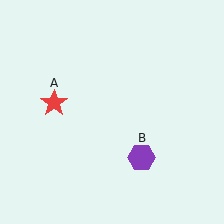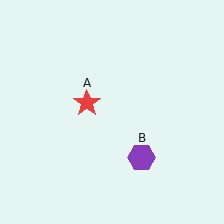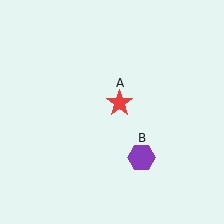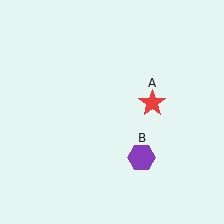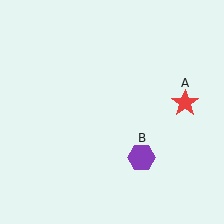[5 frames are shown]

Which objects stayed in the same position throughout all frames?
Purple hexagon (object B) remained stationary.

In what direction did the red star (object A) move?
The red star (object A) moved right.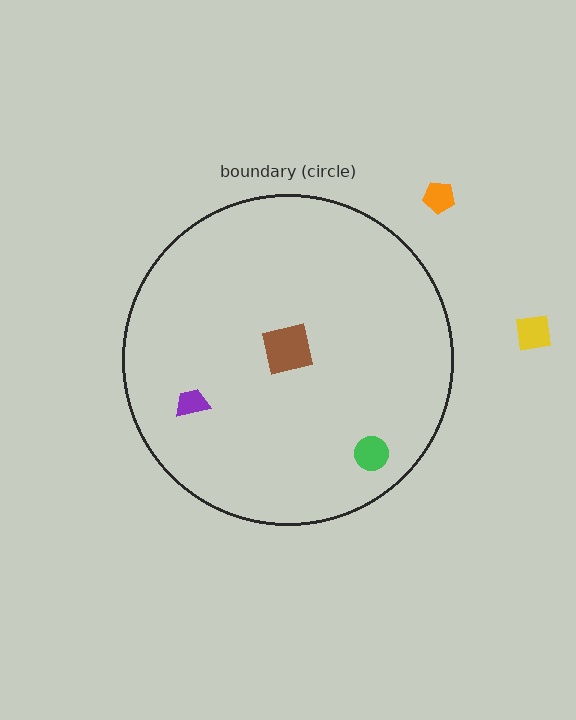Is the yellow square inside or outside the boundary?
Outside.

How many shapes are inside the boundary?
3 inside, 2 outside.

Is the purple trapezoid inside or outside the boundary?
Inside.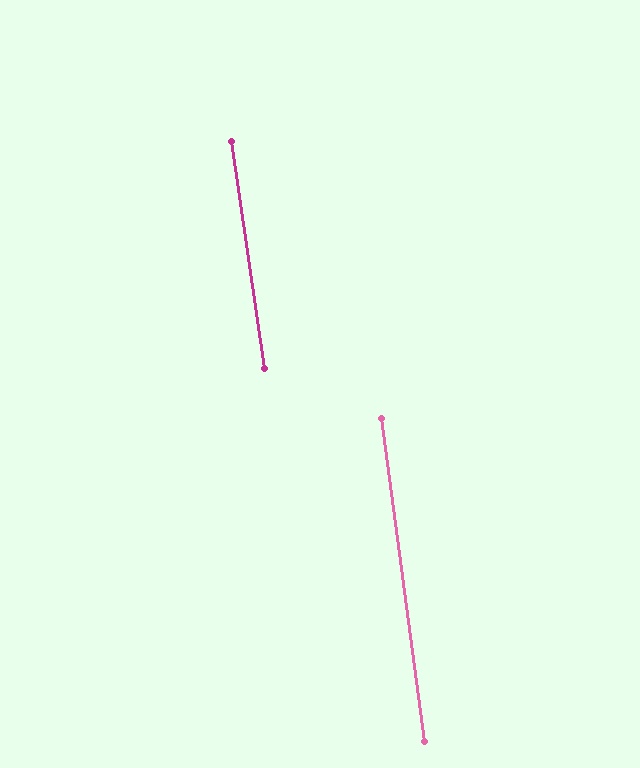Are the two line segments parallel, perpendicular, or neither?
Parallel — their directions differ by only 0.5°.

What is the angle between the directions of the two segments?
Approximately 0 degrees.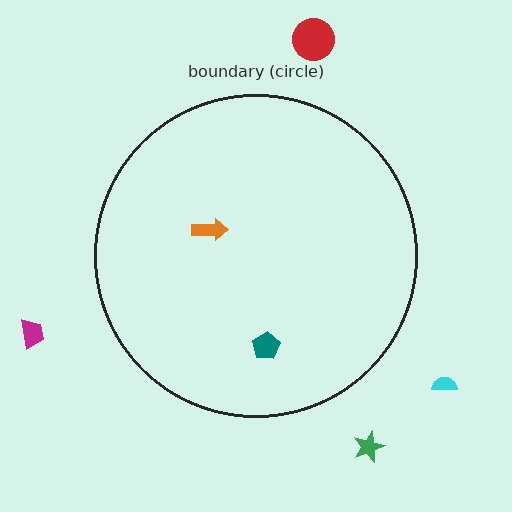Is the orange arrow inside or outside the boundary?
Inside.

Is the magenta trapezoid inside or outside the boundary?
Outside.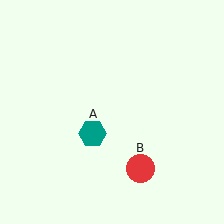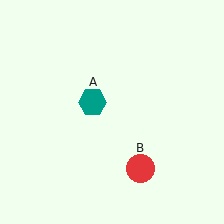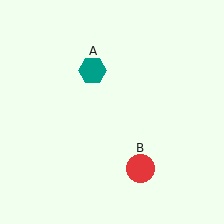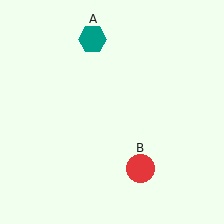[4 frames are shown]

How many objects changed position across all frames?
1 object changed position: teal hexagon (object A).